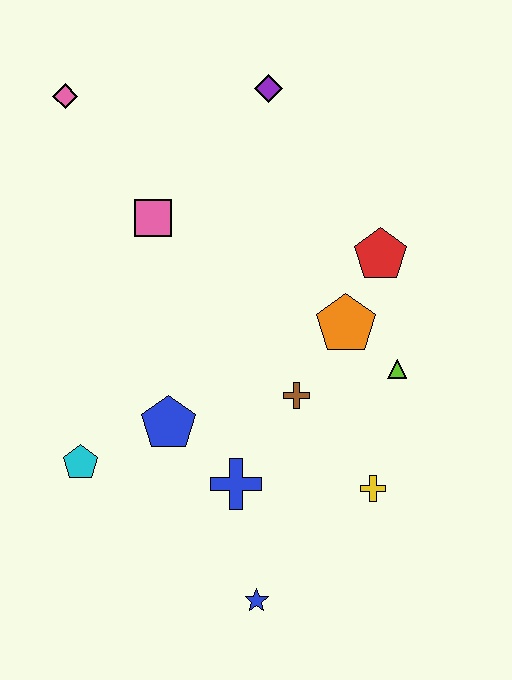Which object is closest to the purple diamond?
The pink square is closest to the purple diamond.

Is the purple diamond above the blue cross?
Yes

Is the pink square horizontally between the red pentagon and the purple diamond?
No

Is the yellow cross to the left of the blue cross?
No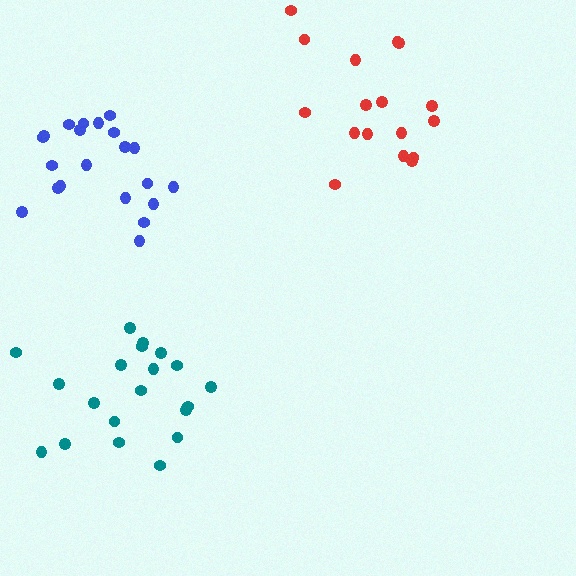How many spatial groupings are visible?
There are 3 spatial groupings.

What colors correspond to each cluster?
The clusters are colored: blue, teal, red.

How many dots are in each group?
Group 1: 21 dots, Group 2: 20 dots, Group 3: 17 dots (58 total).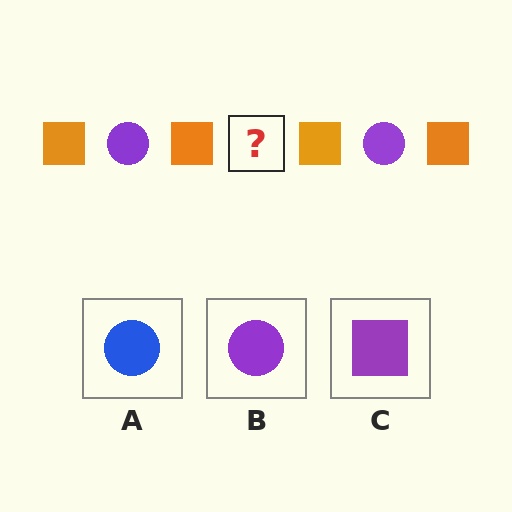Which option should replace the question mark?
Option B.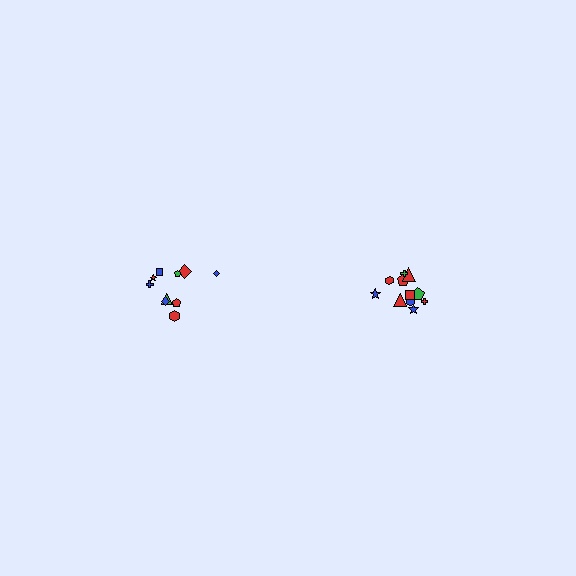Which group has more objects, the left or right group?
The right group.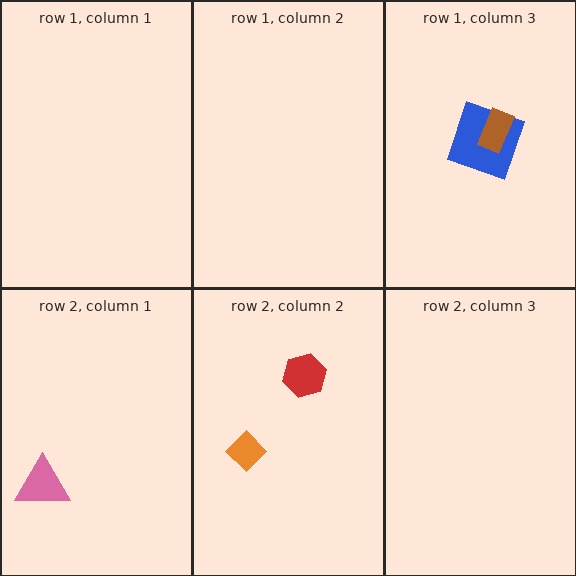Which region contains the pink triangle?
The row 2, column 1 region.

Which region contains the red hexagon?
The row 2, column 2 region.